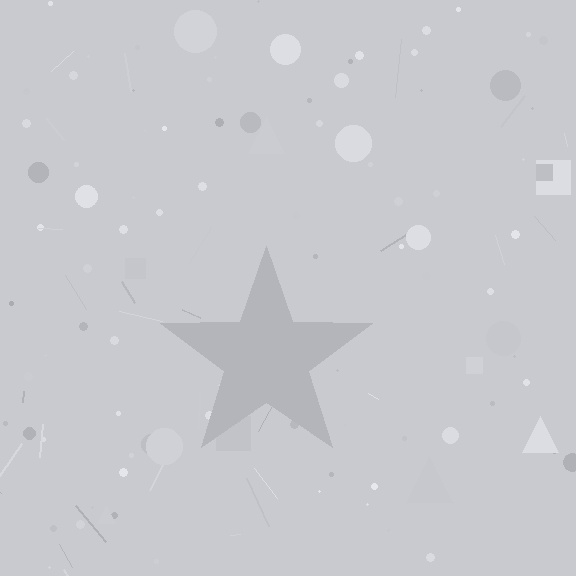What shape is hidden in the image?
A star is hidden in the image.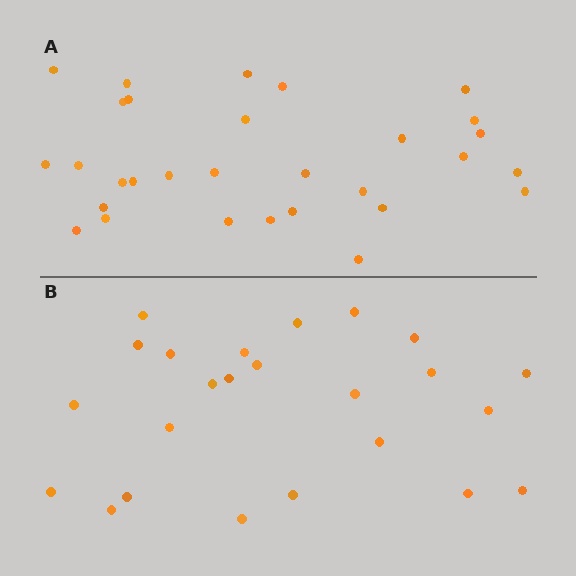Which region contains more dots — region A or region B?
Region A (the top region) has more dots.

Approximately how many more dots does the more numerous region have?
Region A has about 6 more dots than region B.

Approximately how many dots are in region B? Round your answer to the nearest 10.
About 20 dots. (The exact count is 24, which rounds to 20.)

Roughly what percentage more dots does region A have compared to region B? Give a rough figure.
About 25% more.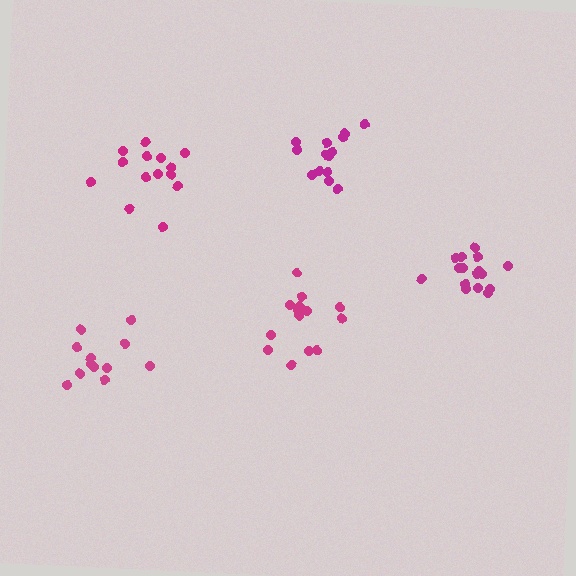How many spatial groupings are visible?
There are 5 spatial groupings.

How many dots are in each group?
Group 1: 16 dots, Group 2: 14 dots, Group 3: 14 dots, Group 4: 14 dots, Group 5: 12 dots (70 total).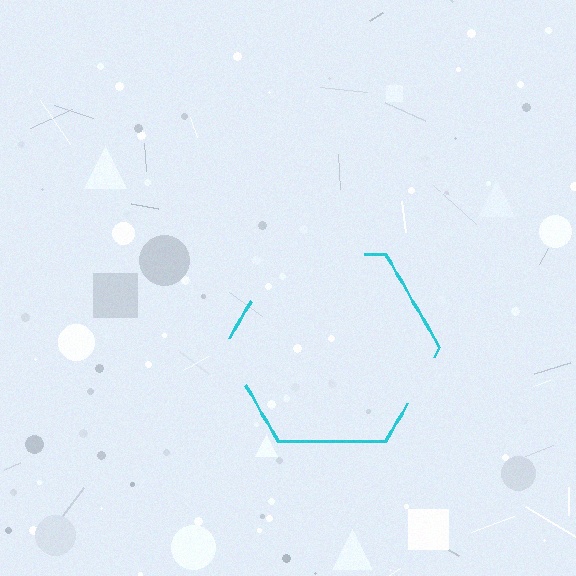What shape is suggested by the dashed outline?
The dashed outline suggests a hexagon.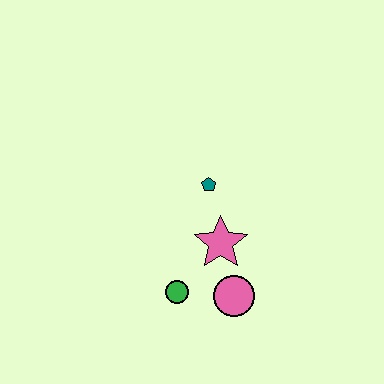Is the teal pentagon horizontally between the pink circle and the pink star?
No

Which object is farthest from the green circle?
The teal pentagon is farthest from the green circle.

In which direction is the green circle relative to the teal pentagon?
The green circle is below the teal pentagon.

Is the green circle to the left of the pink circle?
Yes